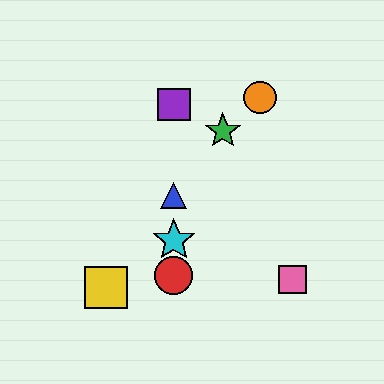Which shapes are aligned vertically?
The red circle, the blue triangle, the purple square, the cyan star are aligned vertically.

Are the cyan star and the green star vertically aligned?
No, the cyan star is at x≈174 and the green star is at x≈223.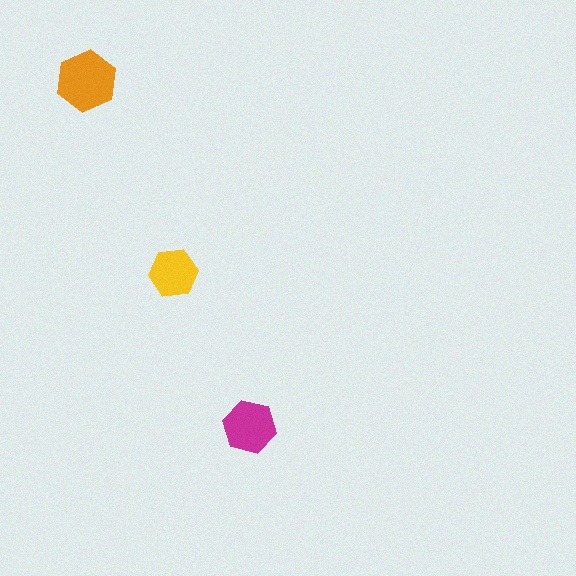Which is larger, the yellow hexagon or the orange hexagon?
The orange one.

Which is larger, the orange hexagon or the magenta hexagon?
The orange one.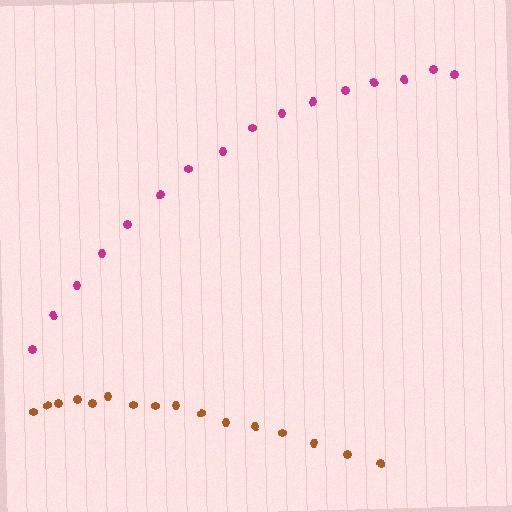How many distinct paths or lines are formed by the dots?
There are 2 distinct paths.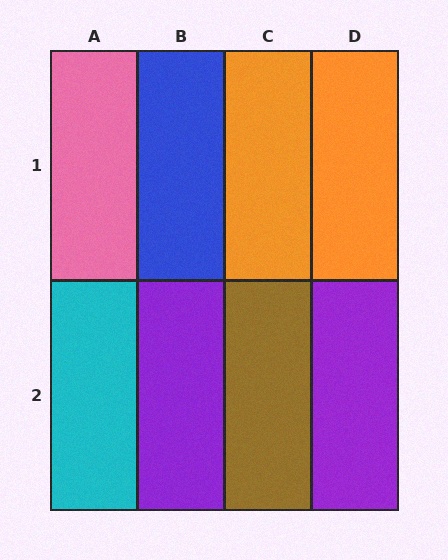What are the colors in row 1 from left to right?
Pink, blue, orange, orange.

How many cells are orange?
2 cells are orange.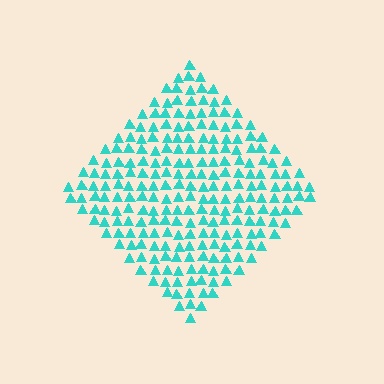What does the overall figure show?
The overall figure shows a diamond.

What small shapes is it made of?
It is made of small triangles.